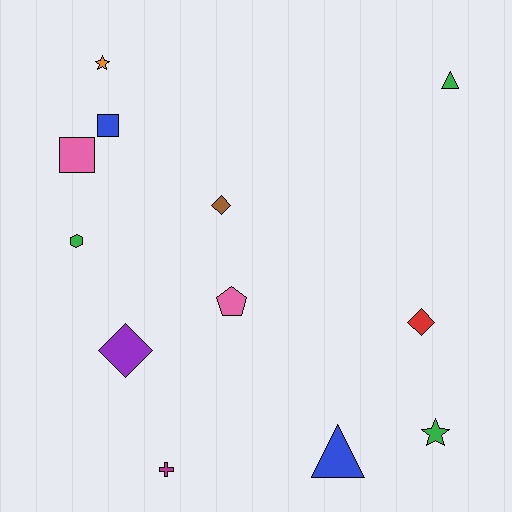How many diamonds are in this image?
There are 3 diamonds.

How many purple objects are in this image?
There is 1 purple object.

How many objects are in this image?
There are 12 objects.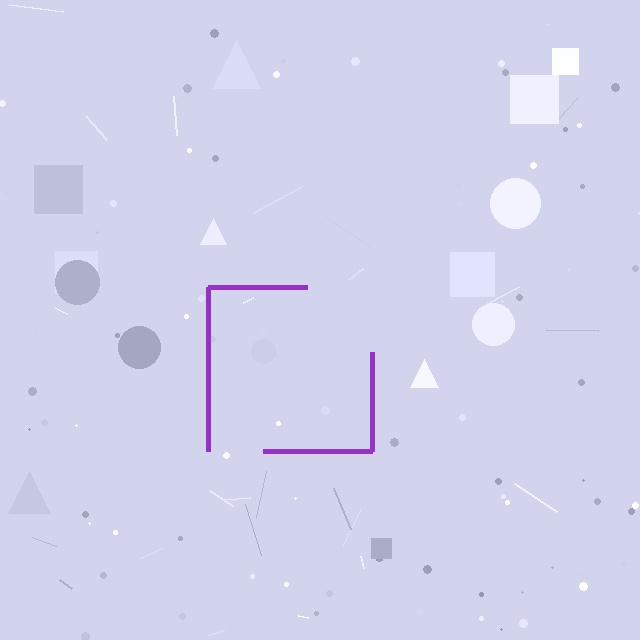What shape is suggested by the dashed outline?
The dashed outline suggests a square.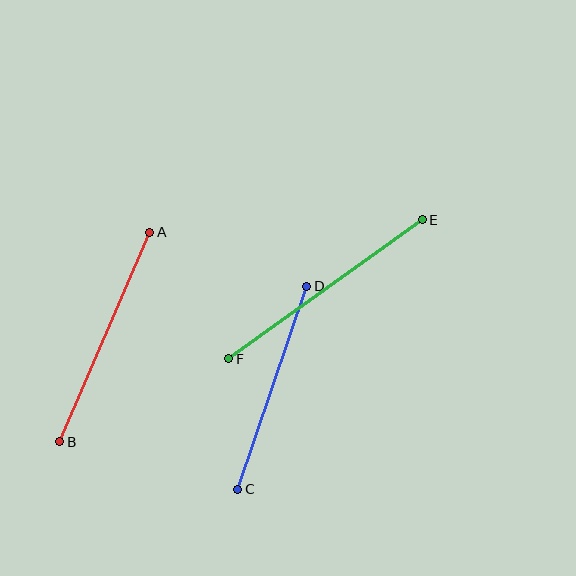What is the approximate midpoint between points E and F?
The midpoint is at approximately (325, 289) pixels.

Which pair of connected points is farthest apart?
Points E and F are farthest apart.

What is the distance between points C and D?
The distance is approximately 215 pixels.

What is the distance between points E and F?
The distance is approximately 238 pixels.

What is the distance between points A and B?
The distance is approximately 228 pixels.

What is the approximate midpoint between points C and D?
The midpoint is at approximately (272, 388) pixels.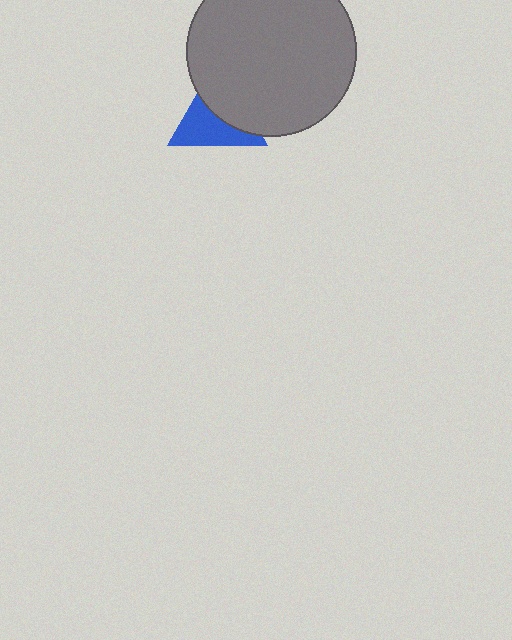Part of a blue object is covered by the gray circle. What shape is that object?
It is a triangle.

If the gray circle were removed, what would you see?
You would see the complete blue triangle.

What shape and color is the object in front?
The object in front is a gray circle.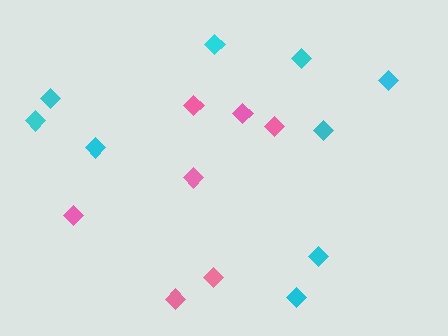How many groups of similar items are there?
There are 2 groups: one group of cyan diamonds (9) and one group of pink diamonds (7).